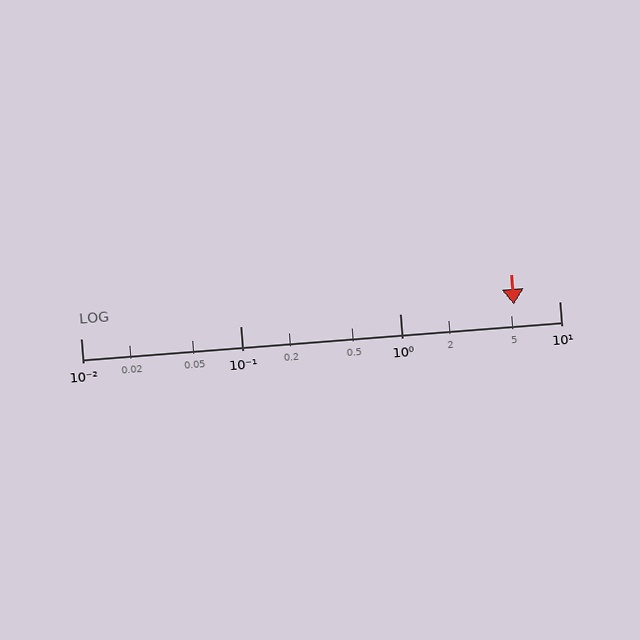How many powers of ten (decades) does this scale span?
The scale spans 3 decades, from 0.01 to 10.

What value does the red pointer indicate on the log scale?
The pointer indicates approximately 5.2.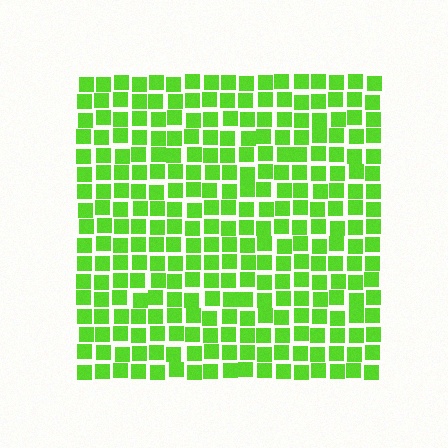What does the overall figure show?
The overall figure shows a square.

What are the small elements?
The small elements are squares.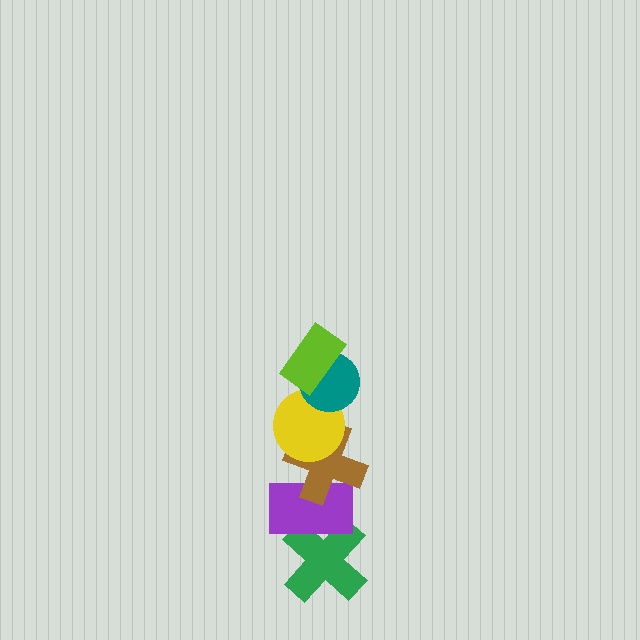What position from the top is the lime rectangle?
The lime rectangle is 1st from the top.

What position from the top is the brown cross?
The brown cross is 4th from the top.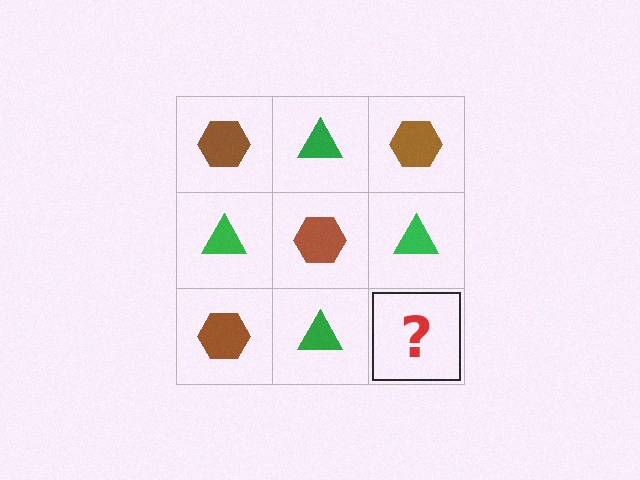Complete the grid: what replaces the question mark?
The question mark should be replaced with a brown hexagon.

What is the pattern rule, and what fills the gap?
The rule is that it alternates brown hexagon and green triangle in a checkerboard pattern. The gap should be filled with a brown hexagon.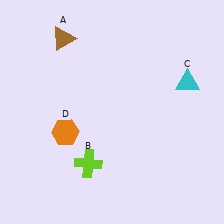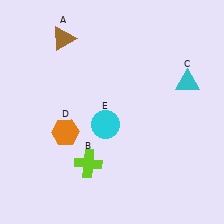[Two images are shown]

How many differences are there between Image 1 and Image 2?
There is 1 difference between the two images.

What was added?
A cyan circle (E) was added in Image 2.